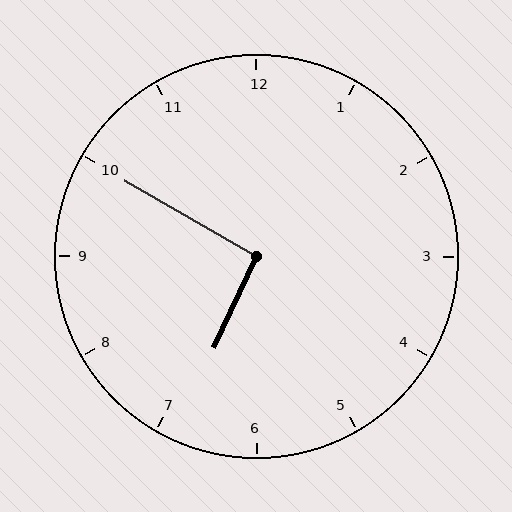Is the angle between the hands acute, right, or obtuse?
It is right.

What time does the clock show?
6:50.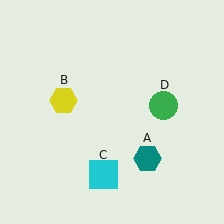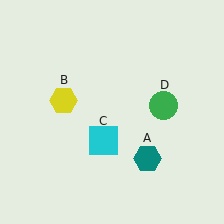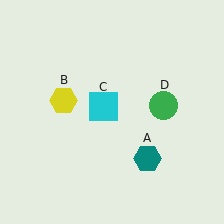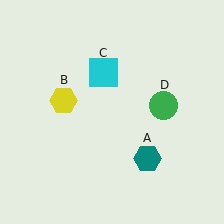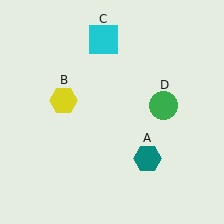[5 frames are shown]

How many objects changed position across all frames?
1 object changed position: cyan square (object C).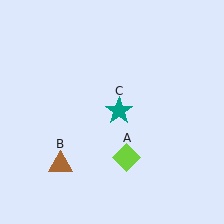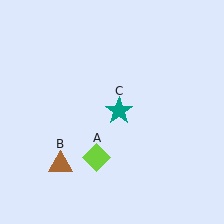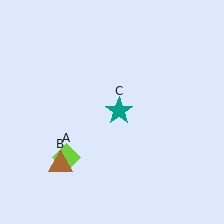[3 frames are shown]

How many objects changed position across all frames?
1 object changed position: lime diamond (object A).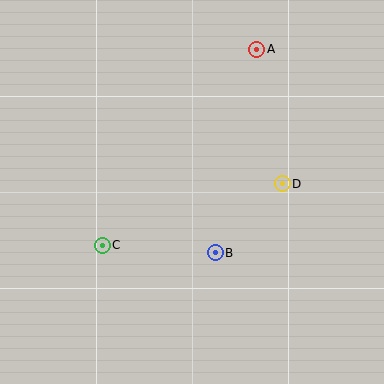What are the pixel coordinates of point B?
Point B is at (215, 253).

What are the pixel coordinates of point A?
Point A is at (257, 49).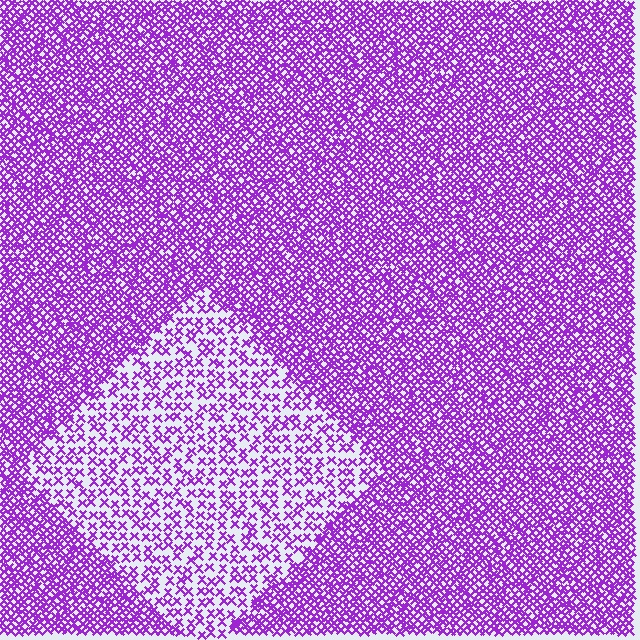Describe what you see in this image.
The image contains small purple elements arranged at two different densities. A diamond-shaped region is visible where the elements are less densely packed than the surrounding area.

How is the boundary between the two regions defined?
The boundary is defined by a change in element density (approximately 2.3x ratio). All elements are the same color, size, and shape.